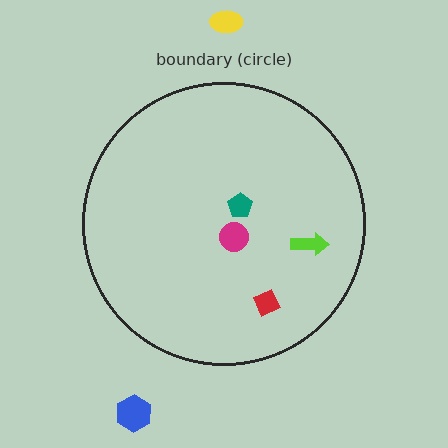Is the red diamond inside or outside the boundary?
Inside.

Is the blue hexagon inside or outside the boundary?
Outside.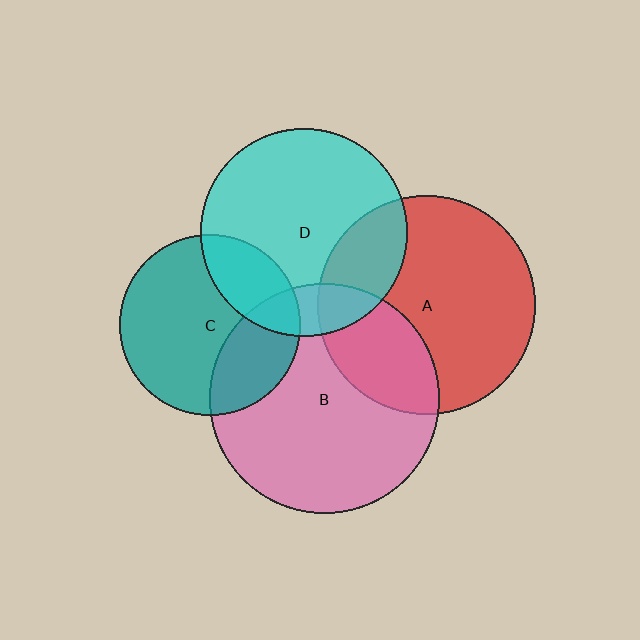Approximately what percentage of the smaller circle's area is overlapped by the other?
Approximately 25%.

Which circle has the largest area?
Circle B (pink).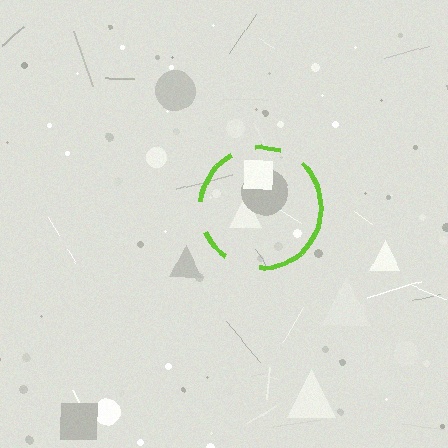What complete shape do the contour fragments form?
The contour fragments form a circle.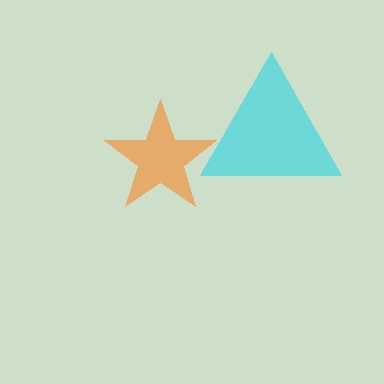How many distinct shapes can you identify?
There are 2 distinct shapes: an orange star, a cyan triangle.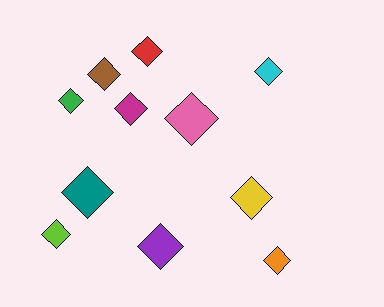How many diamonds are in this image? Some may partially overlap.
There are 11 diamonds.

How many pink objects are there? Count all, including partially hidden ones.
There is 1 pink object.